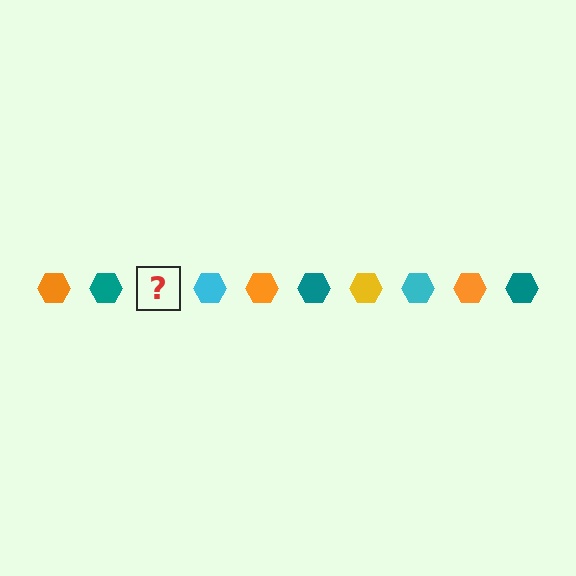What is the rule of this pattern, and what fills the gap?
The rule is that the pattern cycles through orange, teal, yellow, cyan hexagons. The gap should be filled with a yellow hexagon.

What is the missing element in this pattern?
The missing element is a yellow hexagon.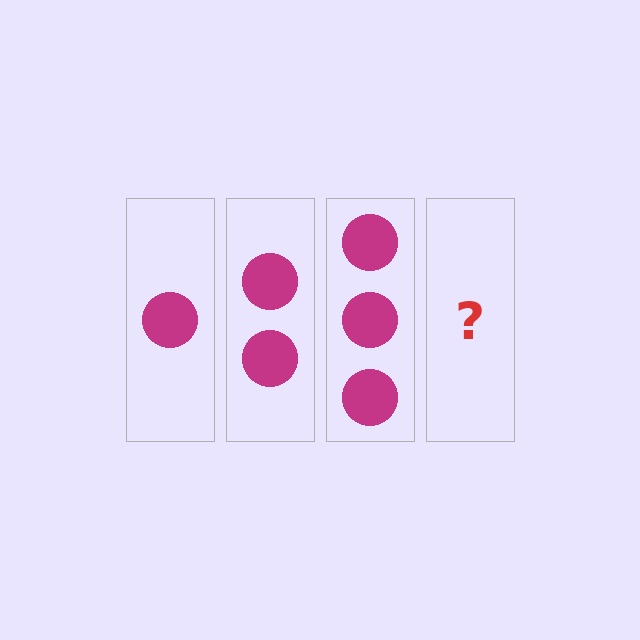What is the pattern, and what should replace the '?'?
The pattern is that each step adds one more circle. The '?' should be 4 circles.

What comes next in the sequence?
The next element should be 4 circles.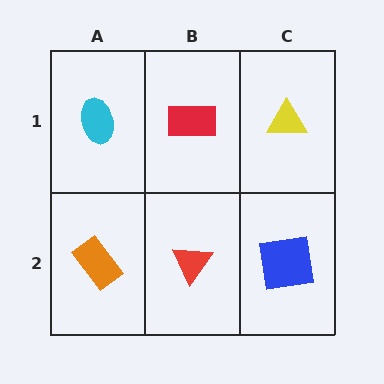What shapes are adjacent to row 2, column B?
A red rectangle (row 1, column B), an orange rectangle (row 2, column A), a blue square (row 2, column C).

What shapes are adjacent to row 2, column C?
A yellow triangle (row 1, column C), a red triangle (row 2, column B).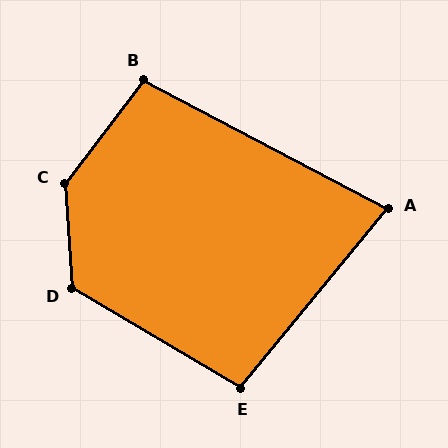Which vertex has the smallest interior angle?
A, at approximately 78 degrees.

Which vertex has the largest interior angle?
C, at approximately 138 degrees.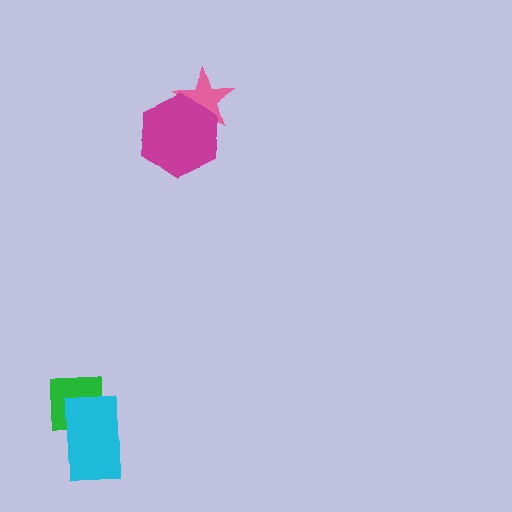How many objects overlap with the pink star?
1 object overlaps with the pink star.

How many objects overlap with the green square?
1 object overlaps with the green square.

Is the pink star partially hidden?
Yes, it is partially covered by another shape.